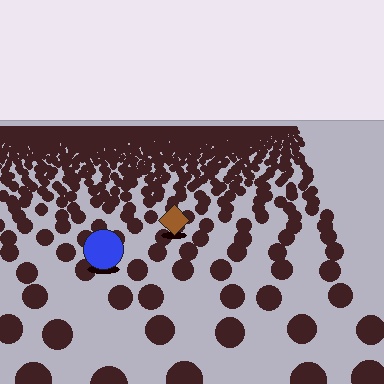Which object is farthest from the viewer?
The brown diamond is farthest from the viewer. It appears smaller and the ground texture around it is denser.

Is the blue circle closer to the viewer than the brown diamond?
Yes. The blue circle is closer — you can tell from the texture gradient: the ground texture is coarser near it.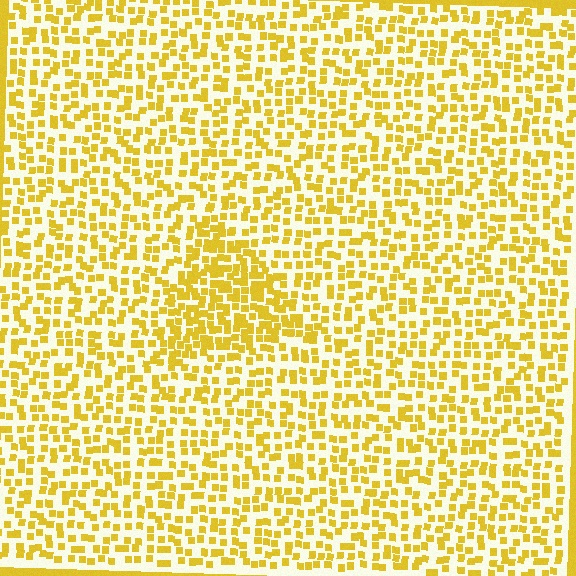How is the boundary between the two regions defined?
The boundary is defined by a change in element density (approximately 1.8x ratio). All elements are the same color, size, and shape.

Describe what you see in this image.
The image contains small yellow elements arranged at two different densities. A triangle-shaped region is visible where the elements are more densely packed than the surrounding area.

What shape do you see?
I see a triangle.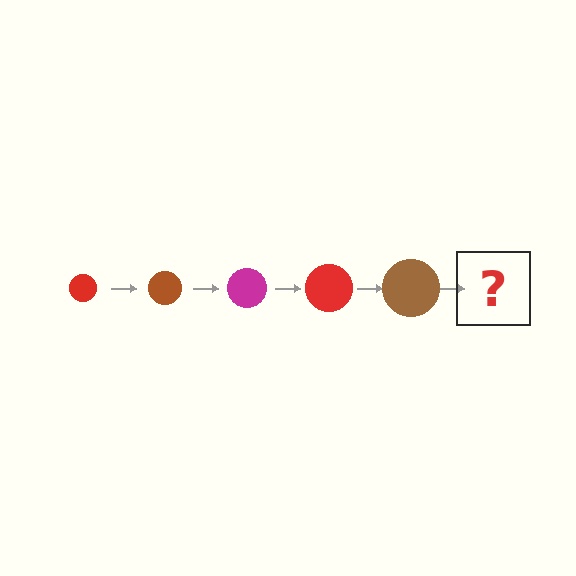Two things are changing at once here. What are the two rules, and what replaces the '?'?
The two rules are that the circle grows larger each step and the color cycles through red, brown, and magenta. The '?' should be a magenta circle, larger than the previous one.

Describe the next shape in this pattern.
It should be a magenta circle, larger than the previous one.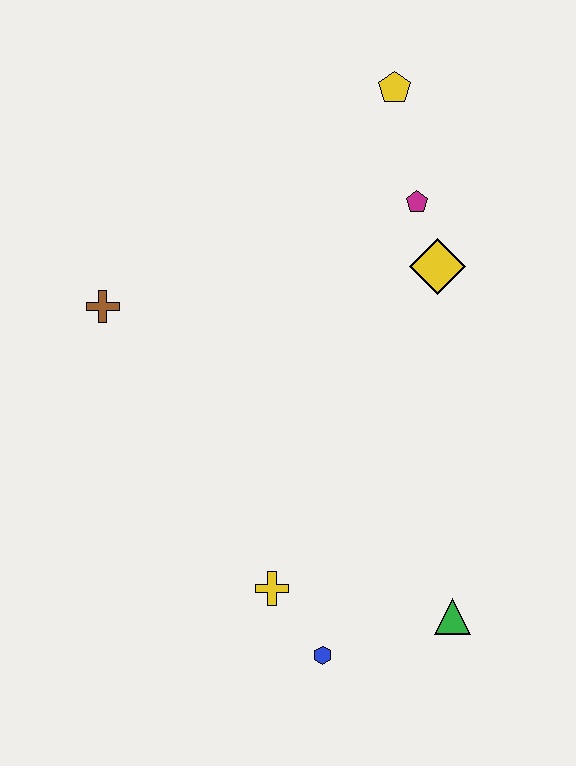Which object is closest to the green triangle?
The blue hexagon is closest to the green triangle.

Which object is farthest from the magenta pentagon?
The blue hexagon is farthest from the magenta pentagon.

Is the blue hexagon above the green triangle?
No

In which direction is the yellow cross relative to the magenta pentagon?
The yellow cross is below the magenta pentagon.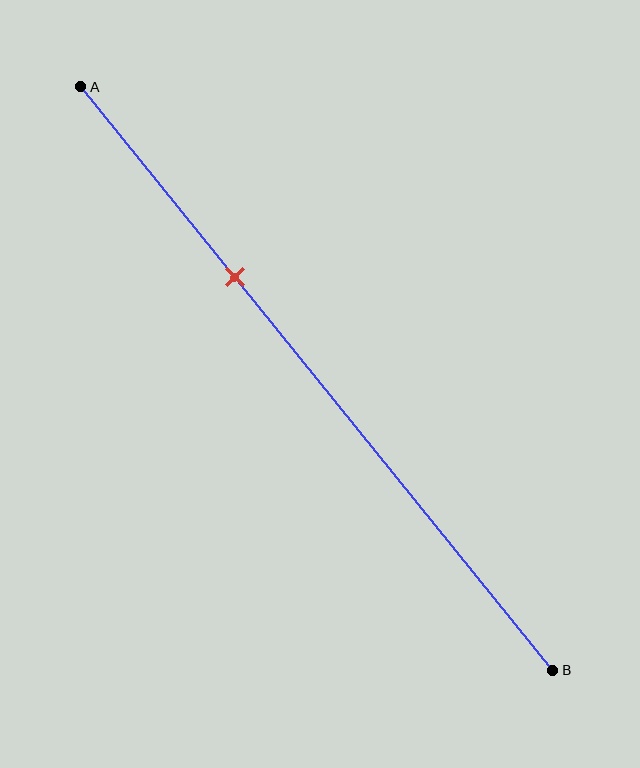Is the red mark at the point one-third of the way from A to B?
Yes, the mark is approximately at the one-third point.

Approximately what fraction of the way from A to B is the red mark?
The red mark is approximately 35% of the way from A to B.